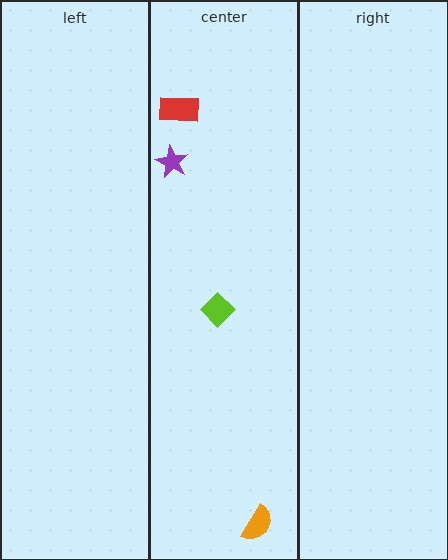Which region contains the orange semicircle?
The center region.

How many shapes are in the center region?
4.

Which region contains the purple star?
The center region.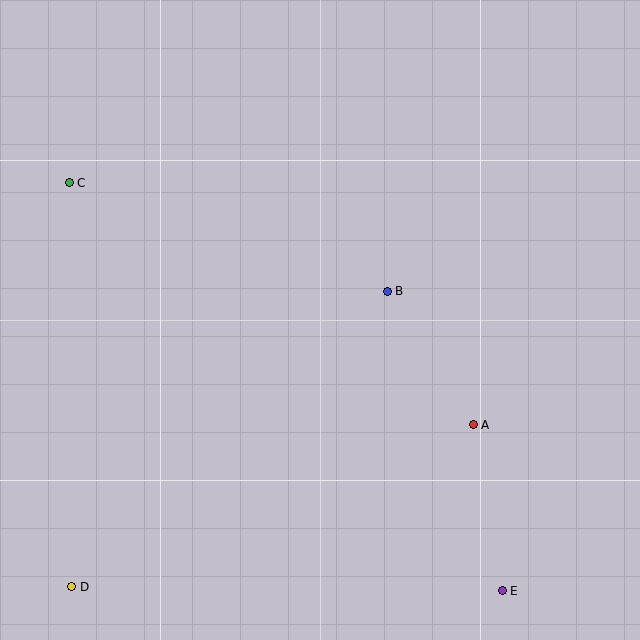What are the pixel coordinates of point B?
Point B is at (387, 291).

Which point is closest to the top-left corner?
Point C is closest to the top-left corner.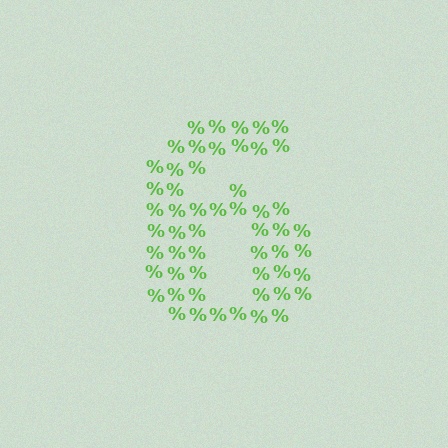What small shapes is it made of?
It is made of small percent signs.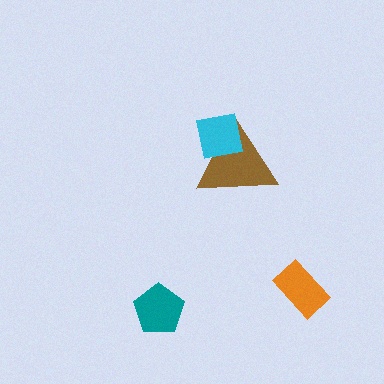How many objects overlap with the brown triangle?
1 object overlaps with the brown triangle.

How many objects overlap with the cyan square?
1 object overlaps with the cyan square.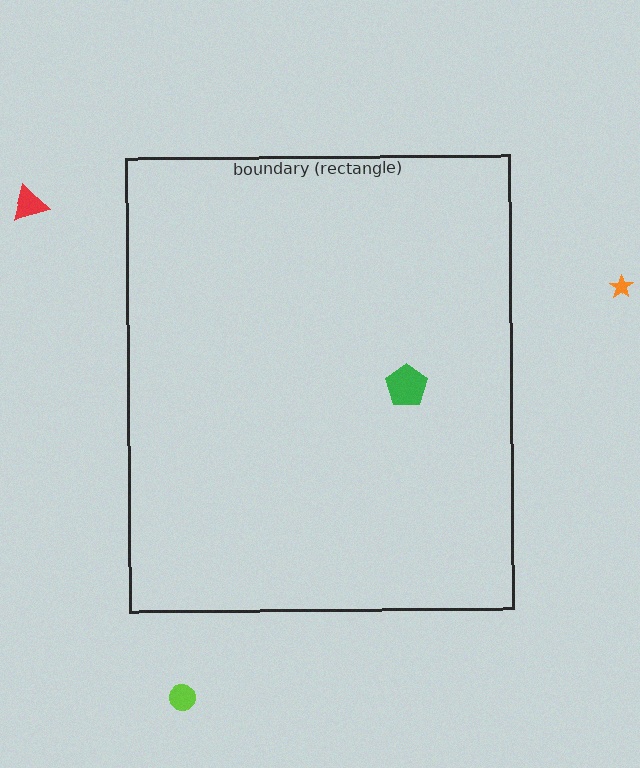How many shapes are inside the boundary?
1 inside, 3 outside.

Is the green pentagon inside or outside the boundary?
Inside.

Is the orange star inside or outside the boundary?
Outside.